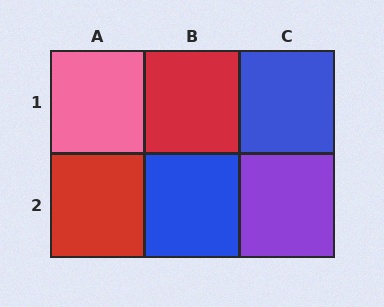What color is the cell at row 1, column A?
Pink.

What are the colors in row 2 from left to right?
Red, blue, purple.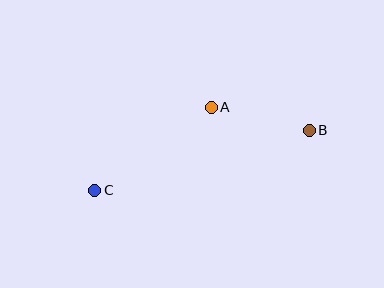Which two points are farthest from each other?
Points B and C are farthest from each other.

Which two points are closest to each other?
Points A and B are closest to each other.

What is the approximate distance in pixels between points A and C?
The distance between A and C is approximately 143 pixels.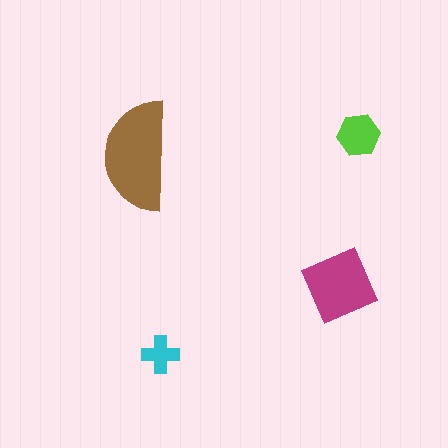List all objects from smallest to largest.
The cyan cross, the lime hexagon, the magenta square, the brown semicircle.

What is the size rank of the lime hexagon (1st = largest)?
3rd.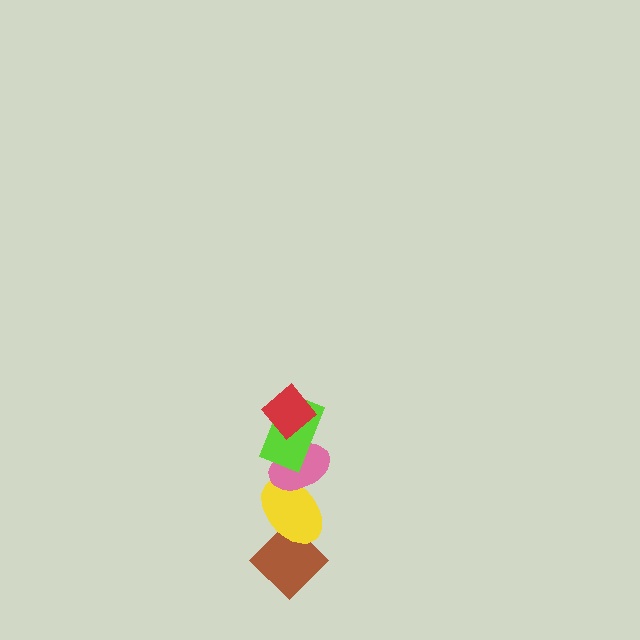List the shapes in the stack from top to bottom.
From top to bottom: the red diamond, the lime rectangle, the pink ellipse, the yellow ellipse, the brown diamond.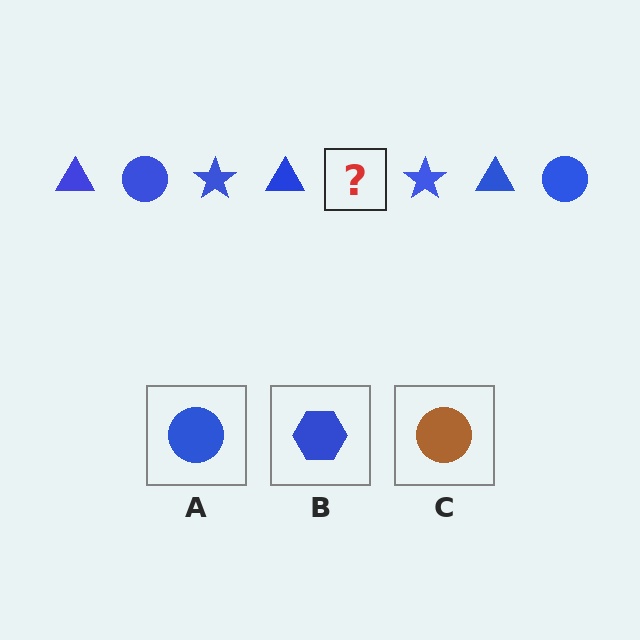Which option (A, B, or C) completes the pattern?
A.